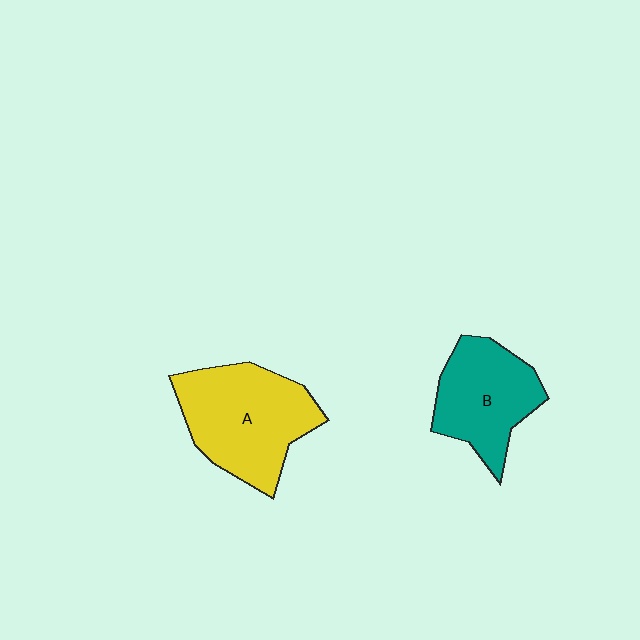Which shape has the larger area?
Shape A (yellow).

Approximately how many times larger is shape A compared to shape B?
Approximately 1.3 times.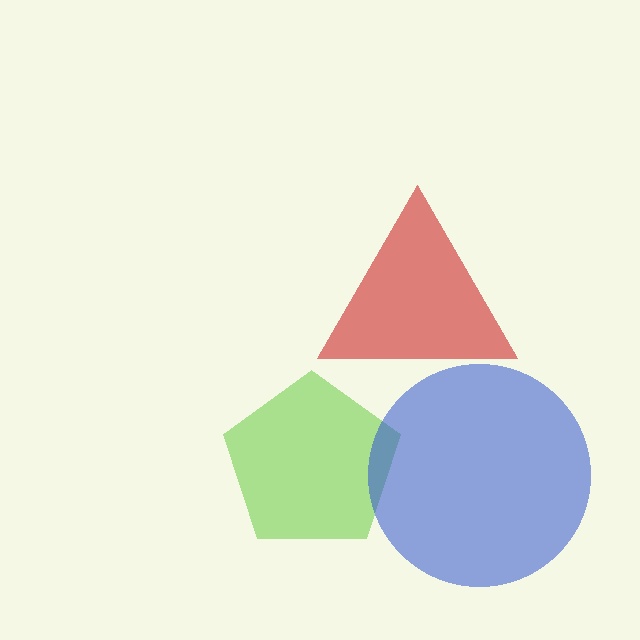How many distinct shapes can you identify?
There are 3 distinct shapes: a red triangle, a lime pentagon, a blue circle.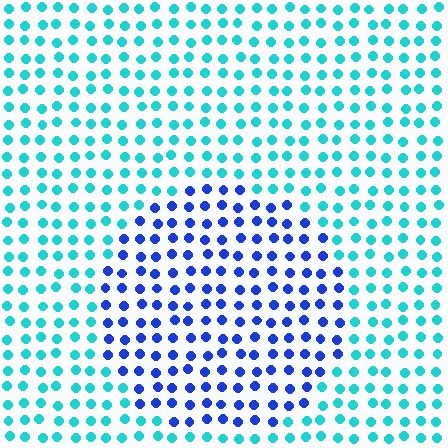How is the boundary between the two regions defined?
The boundary is defined purely by a slight shift in hue (about 52 degrees). Spacing, size, and orientation are identical on both sides.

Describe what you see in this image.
The image is filled with small cyan elements in a uniform arrangement. A circle-shaped region is visible where the elements are tinted to a slightly different hue, forming a subtle color boundary.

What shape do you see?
I see a circle.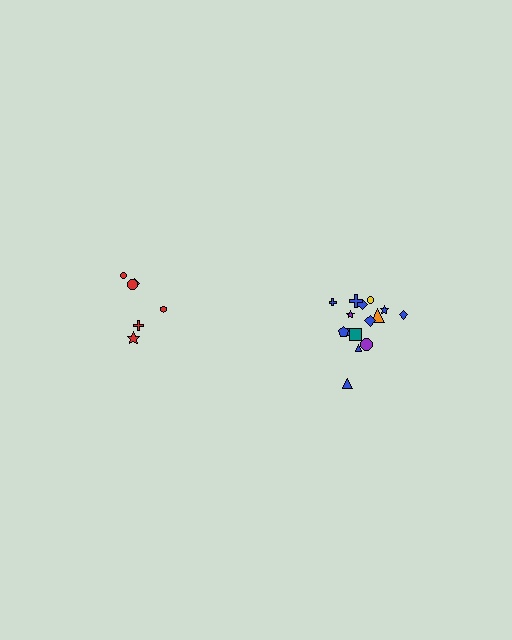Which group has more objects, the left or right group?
The right group.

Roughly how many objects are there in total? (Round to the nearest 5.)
Roughly 20 objects in total.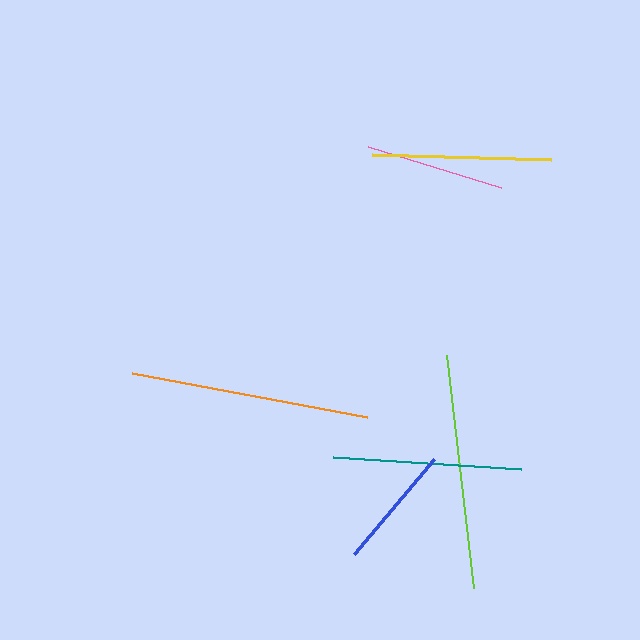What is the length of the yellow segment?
The yellow segment is approximately 179 pixels long.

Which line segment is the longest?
The orange line is the longest at approximately 239 pixels.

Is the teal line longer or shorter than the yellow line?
The teal line is longer than the yellow line.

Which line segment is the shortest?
The blue line is the shortest at approximately 124 pixels.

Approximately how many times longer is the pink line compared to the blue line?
The pink line is approximately 1.1 times the length of the blue line.